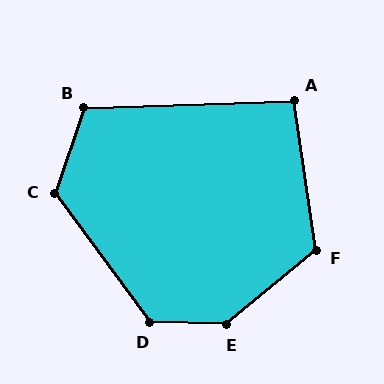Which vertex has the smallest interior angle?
A, at approximately 96 degrees.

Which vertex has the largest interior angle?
E, at approximately 138 degrees.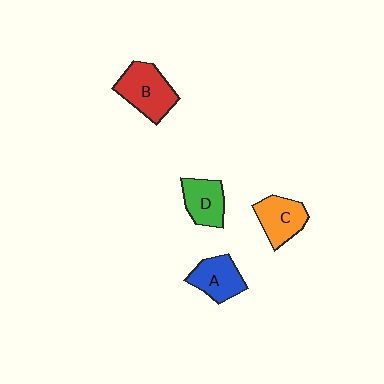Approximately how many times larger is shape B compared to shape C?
Approximately 1.2 times.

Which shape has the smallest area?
Shape D (green).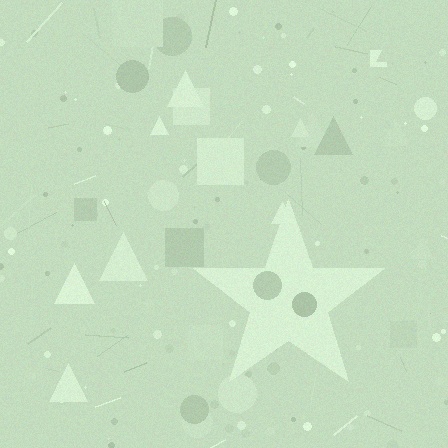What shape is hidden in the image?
A star is hidden in the image.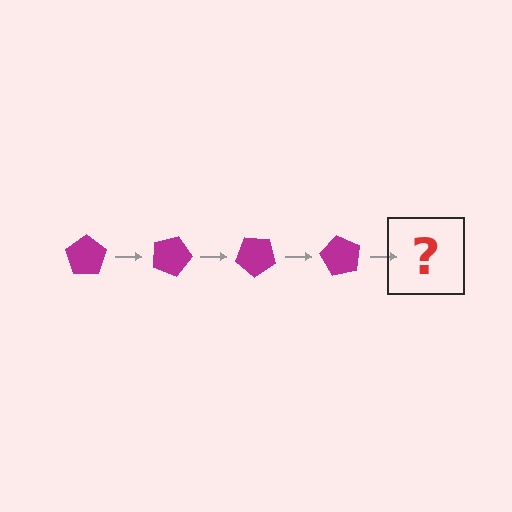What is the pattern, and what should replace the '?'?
The pattern is that the pentagon rotates 20 degrees each step. The '?' should be a magenta pentagon rotated 80 degrees.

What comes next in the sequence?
The next element should be a magenta pentagon rotated 80 degrees.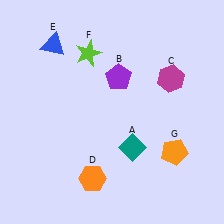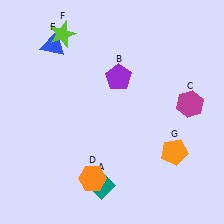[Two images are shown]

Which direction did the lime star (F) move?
The lime star (F) moved left.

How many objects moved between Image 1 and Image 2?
3 objects moved between the two images.